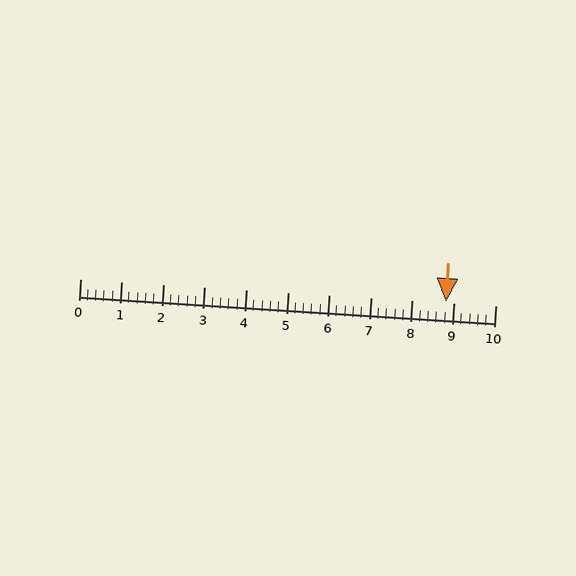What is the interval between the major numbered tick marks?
The major tick marks are spaced 1 units apart.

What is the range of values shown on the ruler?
The ruler shows values from 0 to 10.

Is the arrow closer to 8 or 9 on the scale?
The arrow is closer to 9.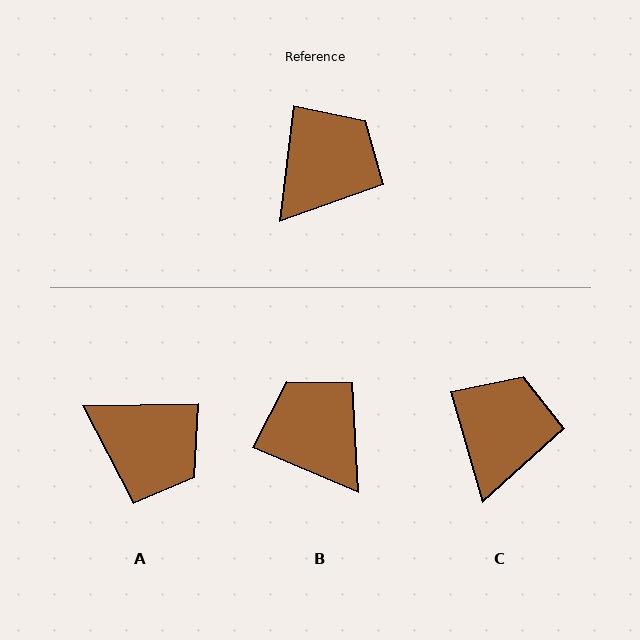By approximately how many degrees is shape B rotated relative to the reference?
Approximately 74 degrees counter-clockwise.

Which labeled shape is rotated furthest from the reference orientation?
A, about 82 degrees away.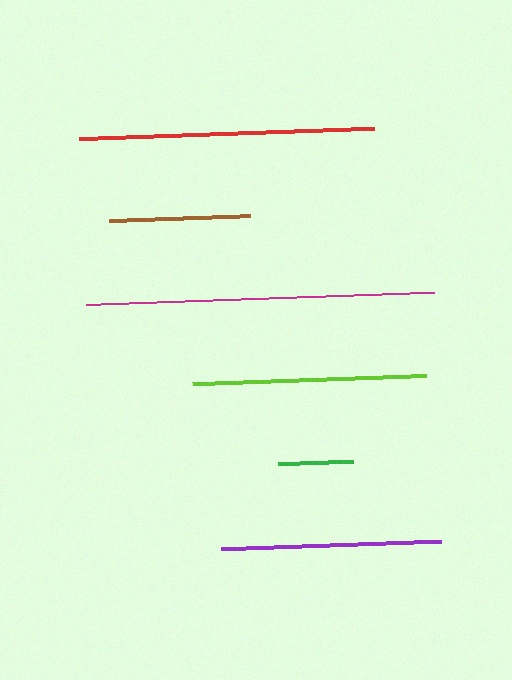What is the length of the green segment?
The green segment is approximately 75 pixels long.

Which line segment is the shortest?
The green line is the shortest at approximately 75 pixels.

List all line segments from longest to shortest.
From longest to shortest: magenta, red, lime, purple, brown, green.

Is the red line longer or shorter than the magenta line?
The magenta line is longer than the red line.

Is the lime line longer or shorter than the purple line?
The lime line is longer than the purple line.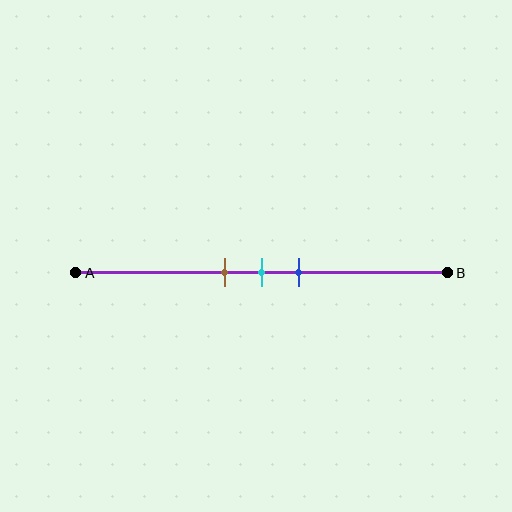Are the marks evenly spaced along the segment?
Yes, the marks are approximately evenly spaced.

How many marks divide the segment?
There are 3 marks dividing the segment.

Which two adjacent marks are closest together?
The brown and cyan marks are the closest adjacent pair.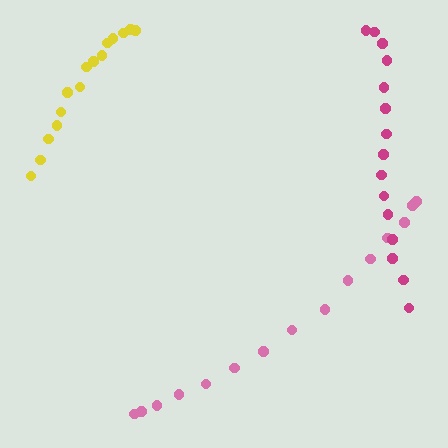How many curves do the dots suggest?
There are 3 distinct paths.